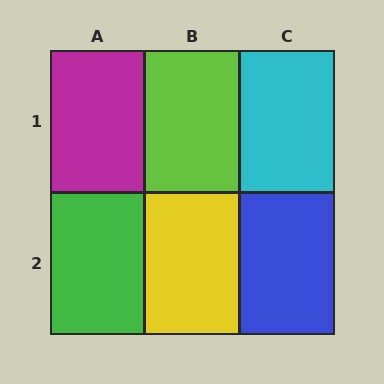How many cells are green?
1 cell is green.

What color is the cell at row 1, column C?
Cyan.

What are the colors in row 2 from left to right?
Green, yellow, blue.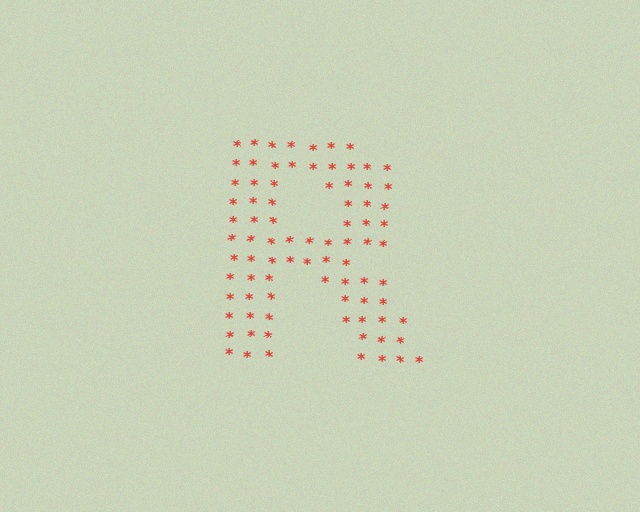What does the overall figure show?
The overall figure shows the letter R.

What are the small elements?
The small elements are asterisks.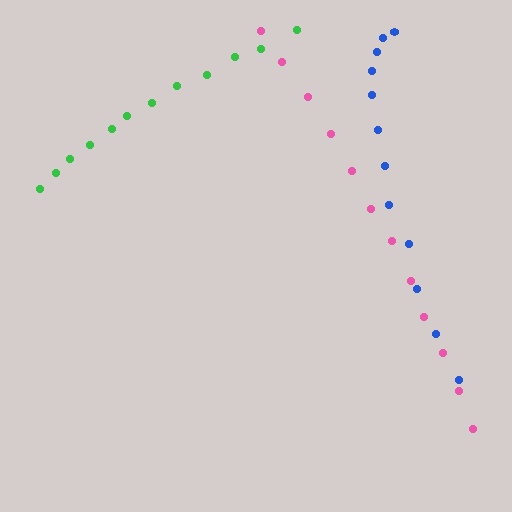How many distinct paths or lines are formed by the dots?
There are 3 distinct paths.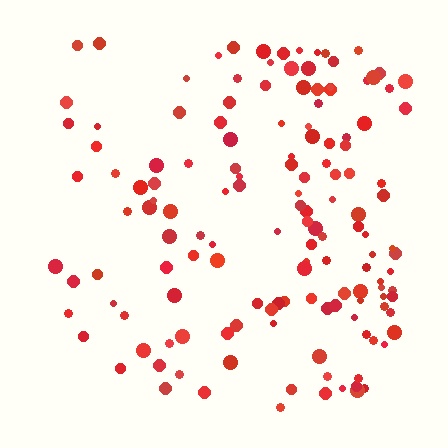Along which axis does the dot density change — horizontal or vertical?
Horizontal.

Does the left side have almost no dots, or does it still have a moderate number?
Still a moderate number, just noticeably fewer than the right.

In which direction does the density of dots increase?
From left to right, with the right side densest.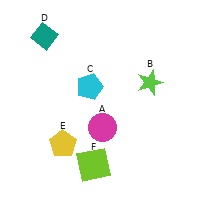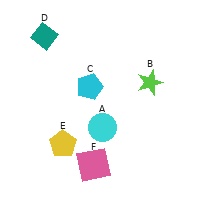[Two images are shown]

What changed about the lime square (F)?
In Image 1, F is lime. In Image 2, it changed to pink.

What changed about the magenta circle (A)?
In Image 1, A is magenta. In Image 2, it changed to cyan.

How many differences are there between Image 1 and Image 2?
There are 2 differences between the two images.